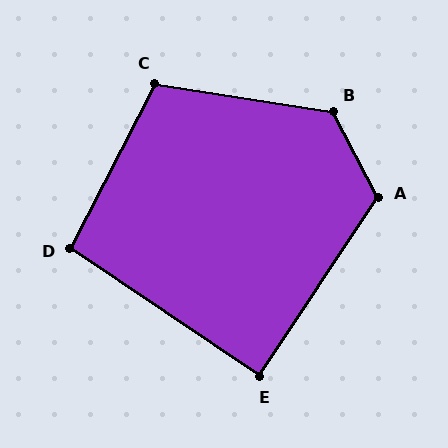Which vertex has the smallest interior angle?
E, at approximately 90 degrees.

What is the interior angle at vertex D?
Approximately 97 degrees (obtuse).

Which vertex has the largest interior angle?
B, at approximately 127 degrees.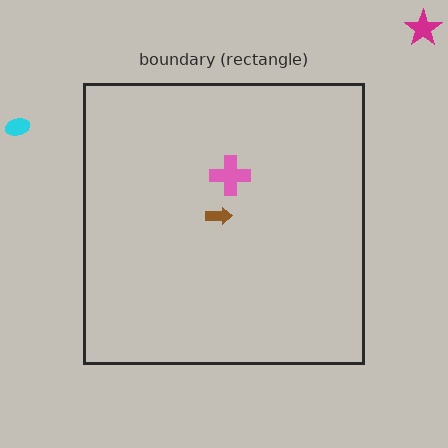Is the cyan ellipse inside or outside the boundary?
Outside.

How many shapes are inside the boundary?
2 inside, 2 outside.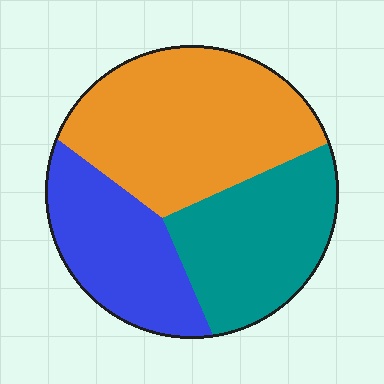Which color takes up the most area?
Orange, at roughly 45%.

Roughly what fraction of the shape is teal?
Teal takes up between a sixth and a third of the shape.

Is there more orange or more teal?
Orange.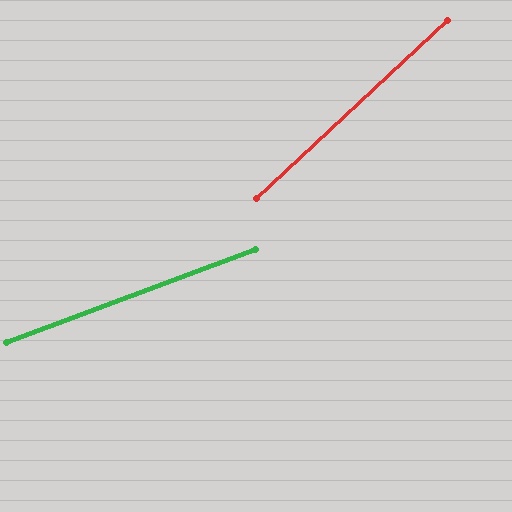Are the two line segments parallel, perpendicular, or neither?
Neither parallel nor perpendicular — they differ by about 23°.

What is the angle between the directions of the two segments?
Approximately 23 degrees.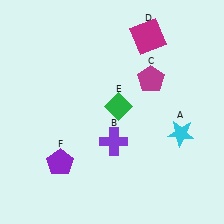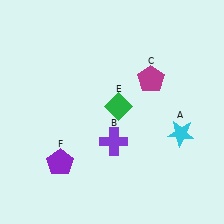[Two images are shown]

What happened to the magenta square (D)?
The magenta square (D) was removed in Image 2. It was in the top-right area of Image 1.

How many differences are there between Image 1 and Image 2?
There is 1 difference between the two images.